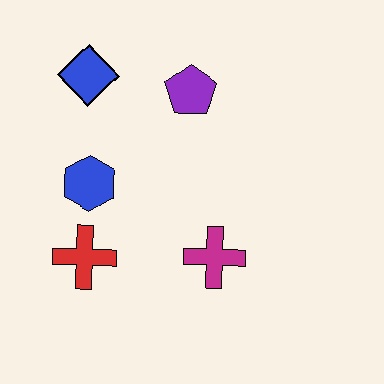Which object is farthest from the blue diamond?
The magenta cross is farthest from the blue diamond.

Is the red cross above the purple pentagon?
No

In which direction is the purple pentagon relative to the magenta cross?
The purple pentagon is above the magenta cross.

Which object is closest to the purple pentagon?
The blue diamond is closest to the purple pentagon.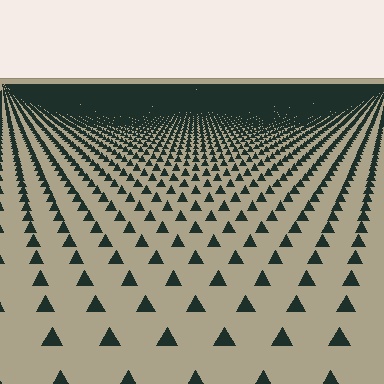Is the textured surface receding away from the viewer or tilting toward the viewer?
The surface is receding away from the viewer. Texture elements get smaller and denser toward the top.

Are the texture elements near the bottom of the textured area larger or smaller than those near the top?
Larger. Near the bottom, elements are closer to the viewer and appear at a bigger on-screen size.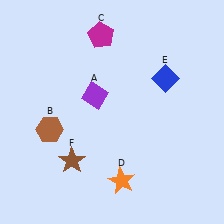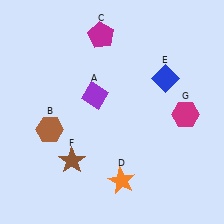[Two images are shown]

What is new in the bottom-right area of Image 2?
A magenta hexagon (G) was added in the bottom-right area of Image 2.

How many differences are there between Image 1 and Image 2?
There is 1 difference between the two images.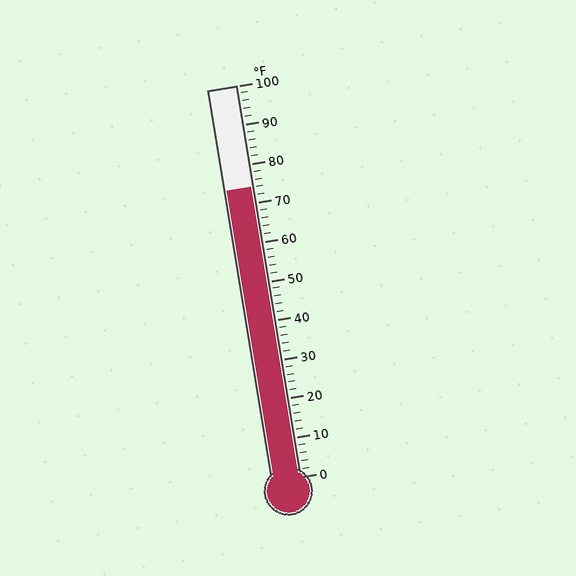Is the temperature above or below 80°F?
The temperature is below 80°F.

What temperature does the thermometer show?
The thermometer shows approximately 74°F.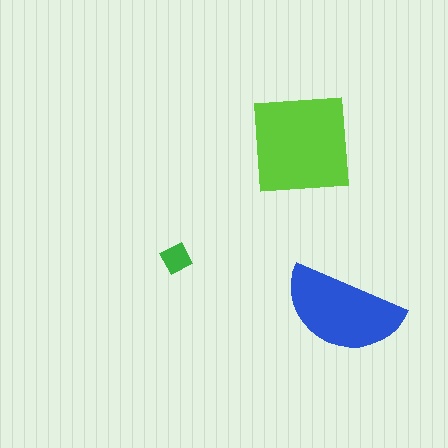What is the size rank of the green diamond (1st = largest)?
3rd.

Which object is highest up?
The lime square is topmost.